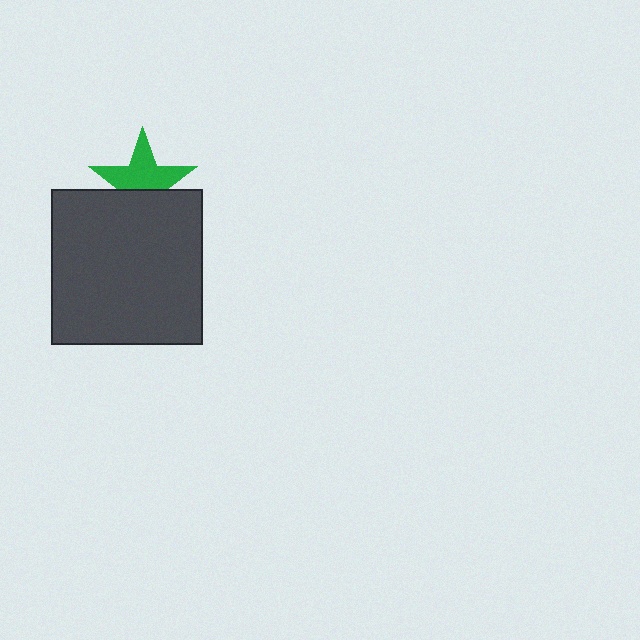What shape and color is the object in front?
The object in front is a dark gray rectangle.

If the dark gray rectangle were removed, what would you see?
You would see the complete green star.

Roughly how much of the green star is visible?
About half of it is visible (roughly 62%).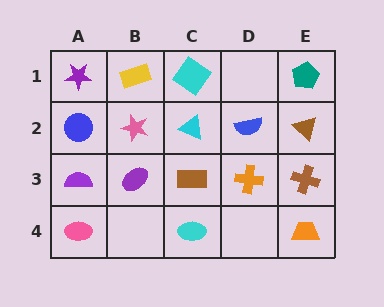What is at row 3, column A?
A purple semicircle.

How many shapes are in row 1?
4 shapes.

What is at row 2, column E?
A brown triangle.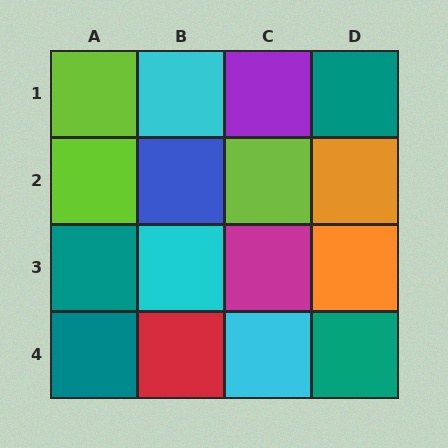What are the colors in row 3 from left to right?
Teal, cyan, magenta, orange.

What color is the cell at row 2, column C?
Lime.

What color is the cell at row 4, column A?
Teal.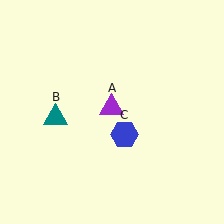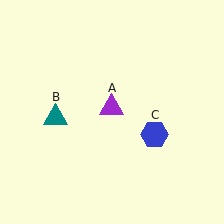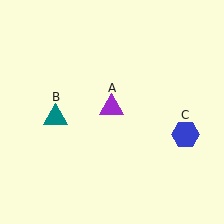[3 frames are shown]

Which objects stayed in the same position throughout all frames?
Purple triangle (object A) and teal triangle (object B) remained stationary.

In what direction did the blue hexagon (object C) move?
The blue hexagon (object C) moved right.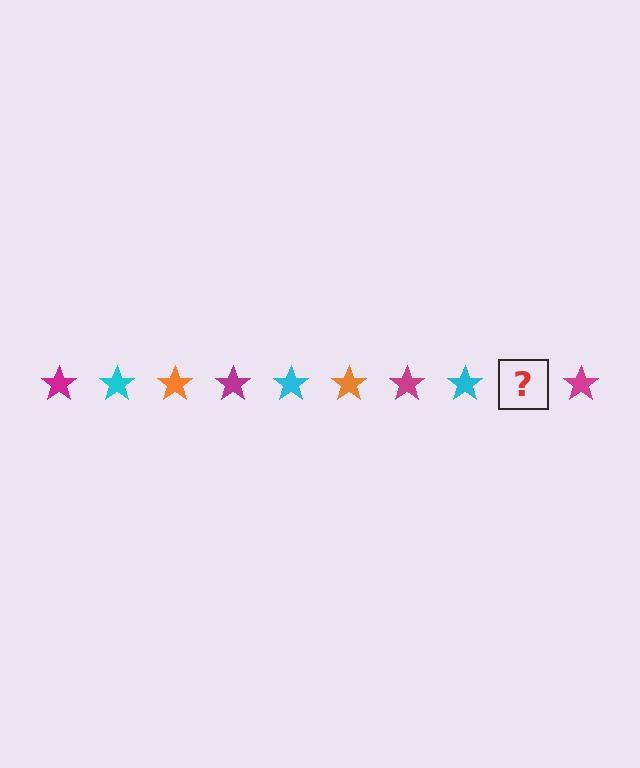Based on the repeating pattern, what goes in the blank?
The blank should be an orange star.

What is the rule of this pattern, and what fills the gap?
The rule is that the pattern cycles through magenta, cyan, orange stars. The gap should be filled with an orange star.